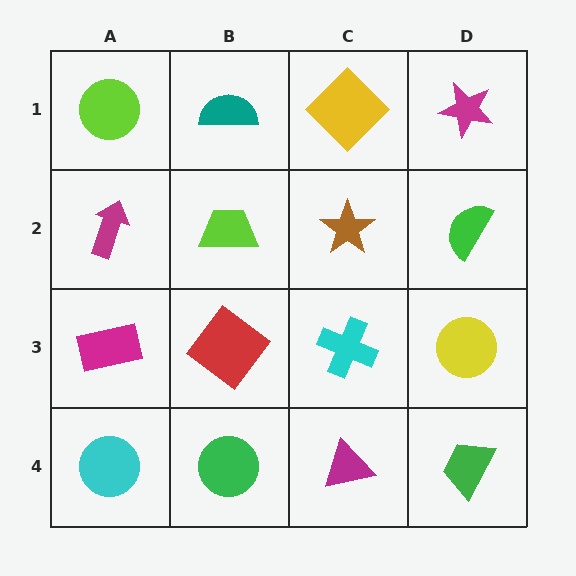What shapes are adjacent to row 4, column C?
A cyan cross (row 3, column C), a green circle (row 4, column B), a green trapezoid (row 4, column D).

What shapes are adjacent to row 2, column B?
A teal semicircle (row 1, column B), a red diamond (row 3, column B), a magenta arrow (row 2, column A), a brown star (row 2, column C).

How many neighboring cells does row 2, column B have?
4.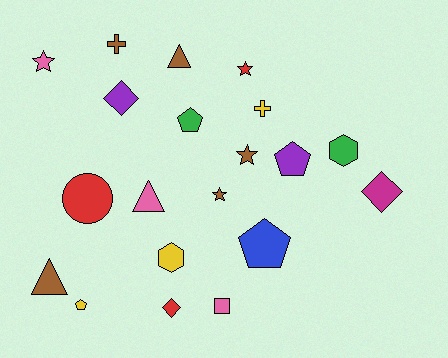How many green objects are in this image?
There are 2 green objects.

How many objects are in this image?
There are 20 objects.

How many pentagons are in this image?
There are 4 pentagons.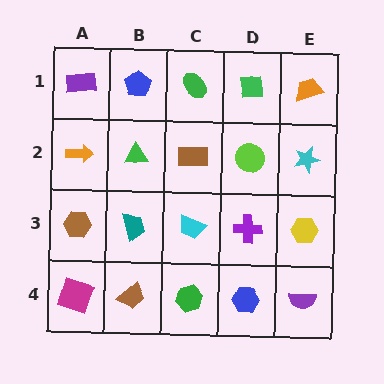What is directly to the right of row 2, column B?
A brown rectangle.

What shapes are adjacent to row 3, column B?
A green triangle (row 2, column B), a brown trapezoid (row 4, column B), a brown hexagon (row 3, column A), a cyan trapezoid (row 3, column C).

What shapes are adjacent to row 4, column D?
A purple cross (row 3, column D), a green hexagon (row 4, column C), a purple semicircle (row 4, column E).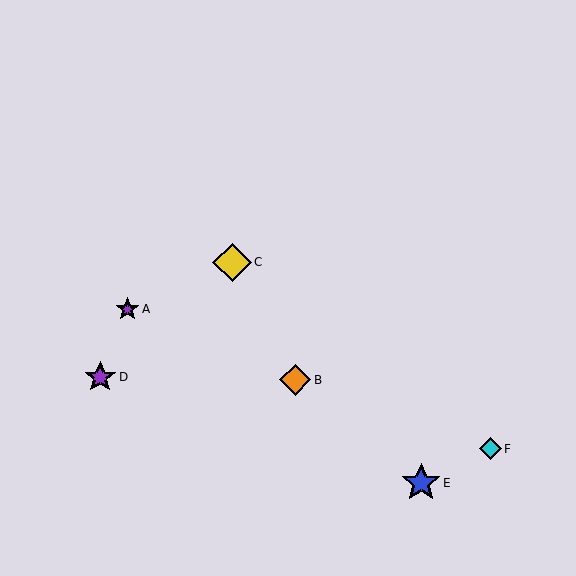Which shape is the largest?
The blue star (labeled E) is the largest.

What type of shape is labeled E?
Shape E is a blue star.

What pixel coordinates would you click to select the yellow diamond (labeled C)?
Click at (232, 262) to select the yellow diamond C.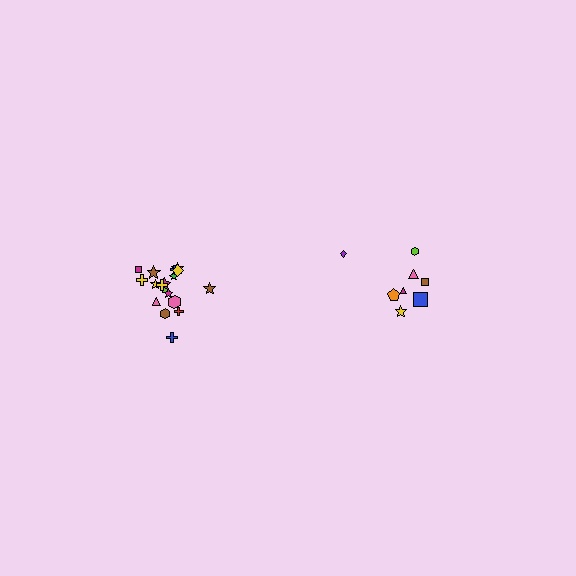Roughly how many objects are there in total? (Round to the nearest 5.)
Roughly 25 objects in total.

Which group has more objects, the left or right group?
The left group.